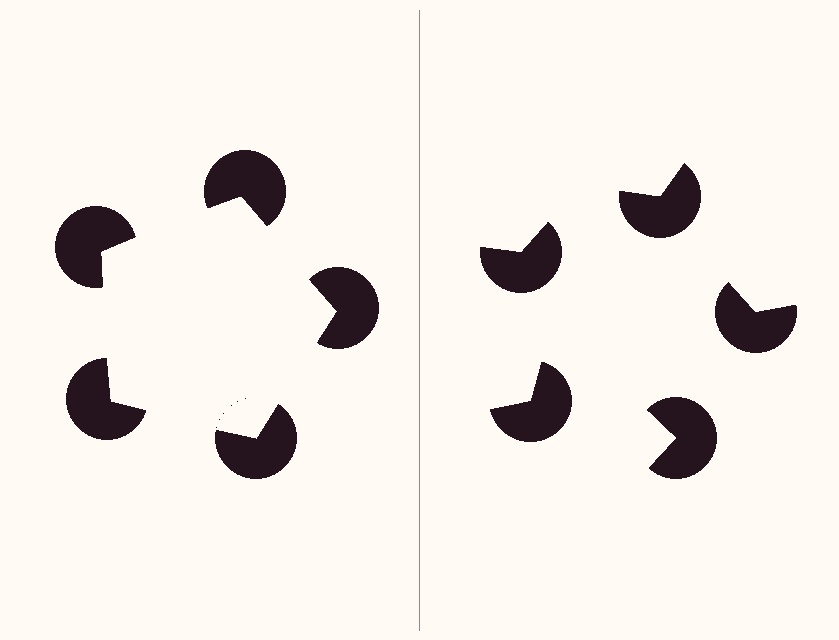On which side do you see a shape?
An illusory pentagon appears on the left side. On the right side the wedge cuts are rotated, so no coherent shape forms.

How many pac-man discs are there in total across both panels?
10 — 5 on each side.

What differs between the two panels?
The pac-man discs are positioned identically on both sides; only the wedge orientations differ. On the left they align to a pentagon; on the right they are misaligned.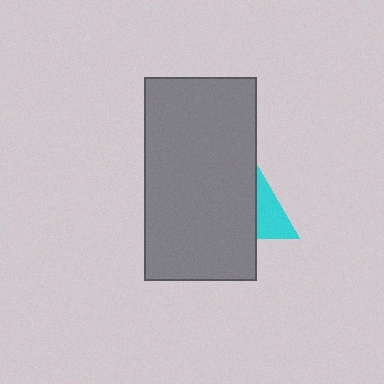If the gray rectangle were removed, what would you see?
You would see the complete cyan triangle.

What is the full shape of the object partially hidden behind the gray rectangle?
The partially hidden object is a cyan triangle.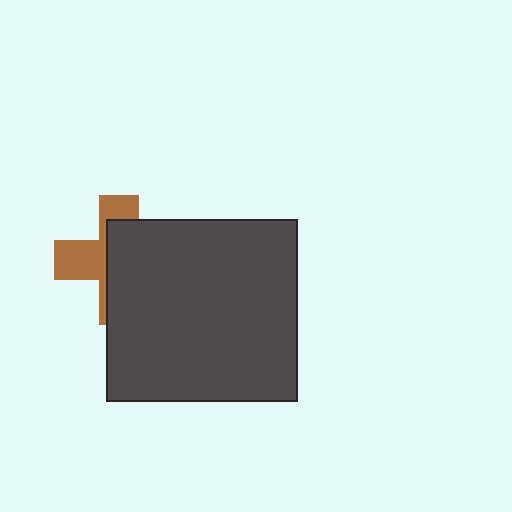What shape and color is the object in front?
The object in front is a dark gray rectangle.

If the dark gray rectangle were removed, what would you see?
You would see the complete brown cross.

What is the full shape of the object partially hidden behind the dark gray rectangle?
The partially hidden object is a brown cross.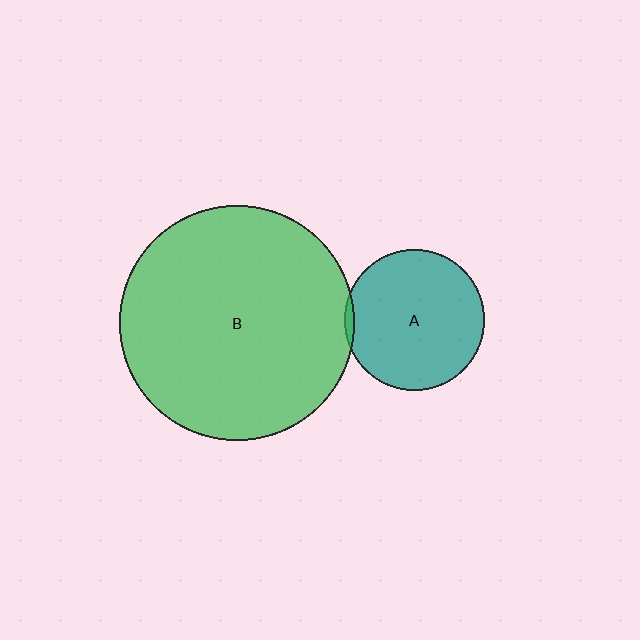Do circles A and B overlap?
Yes.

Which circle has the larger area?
Circle B (green).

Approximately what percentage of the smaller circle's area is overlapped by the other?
Approximately 5%.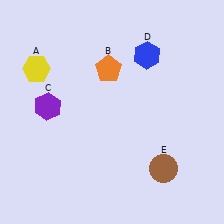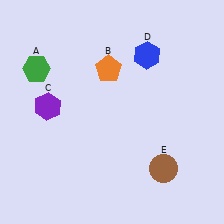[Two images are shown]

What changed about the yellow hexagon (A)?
In Image 1, A is yellow. In Image 2, it changed to green.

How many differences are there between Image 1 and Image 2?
There is 1 difference between the two images.